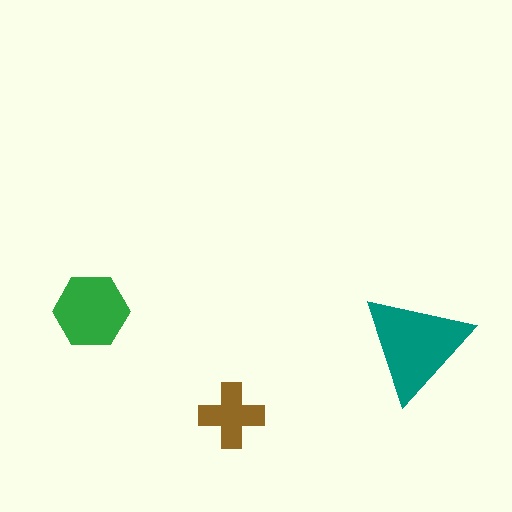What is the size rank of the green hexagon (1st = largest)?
2nd.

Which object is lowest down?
The brown cross is bottommost.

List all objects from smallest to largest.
The brown cross, the green hexagon, the teal triangle.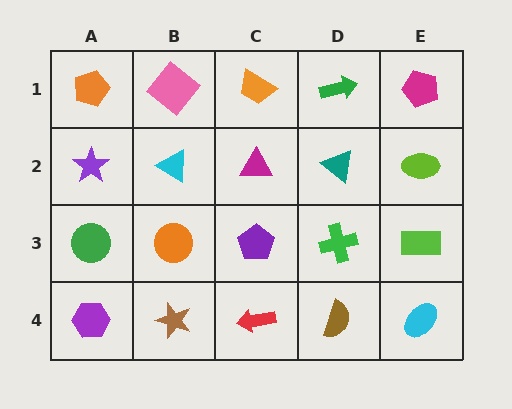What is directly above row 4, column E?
A lime rectangle.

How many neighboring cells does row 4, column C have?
3.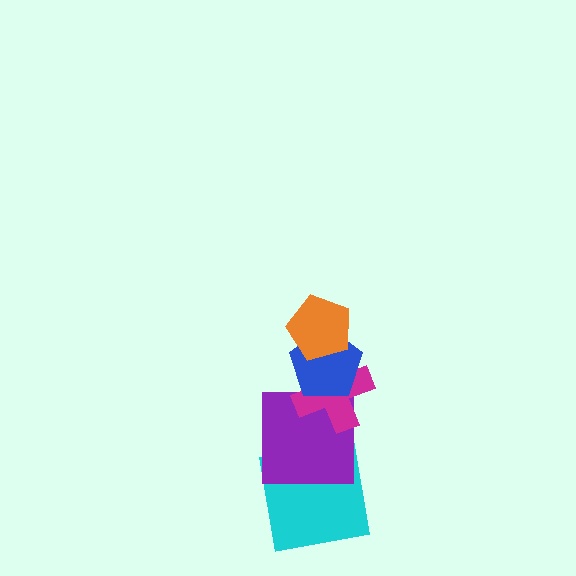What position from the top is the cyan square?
The cyan square is 5th from the top.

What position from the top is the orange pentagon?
The orange pentagon is 1st from the top.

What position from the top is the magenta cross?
The magenta cross is 3rd from the top.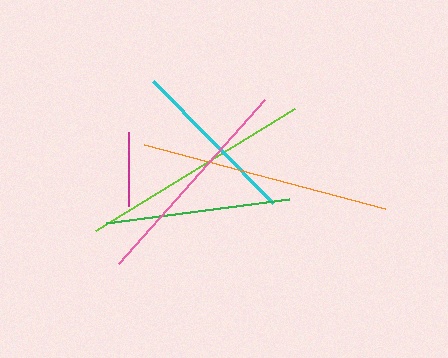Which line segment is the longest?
The orange line is the longest at approximately 249 pixels.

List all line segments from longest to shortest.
From longest to shortest: orange, lime, pink, green, cyan, magenta.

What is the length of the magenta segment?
The magenta segment is approximately 74 pixels long.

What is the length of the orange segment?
The orange segment is approximately 249 pixels long.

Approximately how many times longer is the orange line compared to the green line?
The orange line is approximately 1.3 times the length of the green line.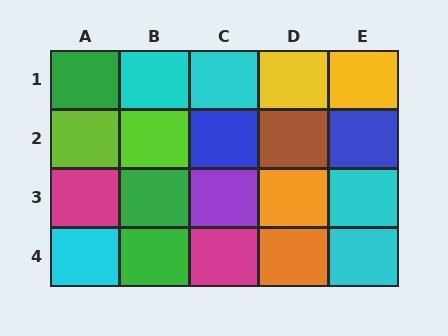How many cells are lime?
2 cells are lime.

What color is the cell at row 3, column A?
Magenta.